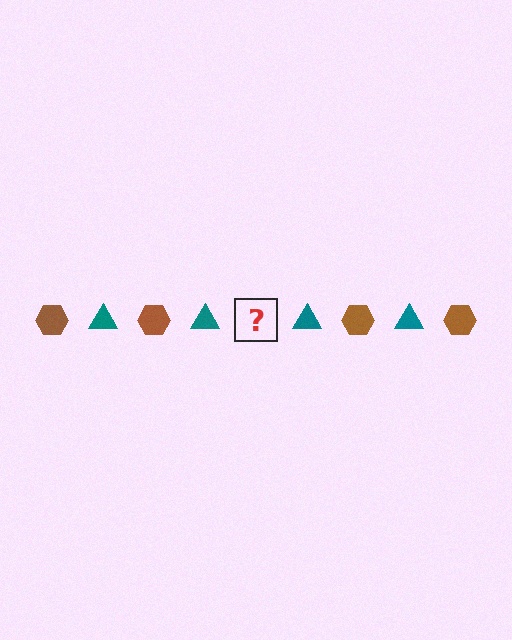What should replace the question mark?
The question mark should be replaced with a brown hexagon.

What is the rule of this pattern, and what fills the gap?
The rule is that the pattern alternates between brown hexagon and teal triangle. The gap should be filled with a brown hexagon.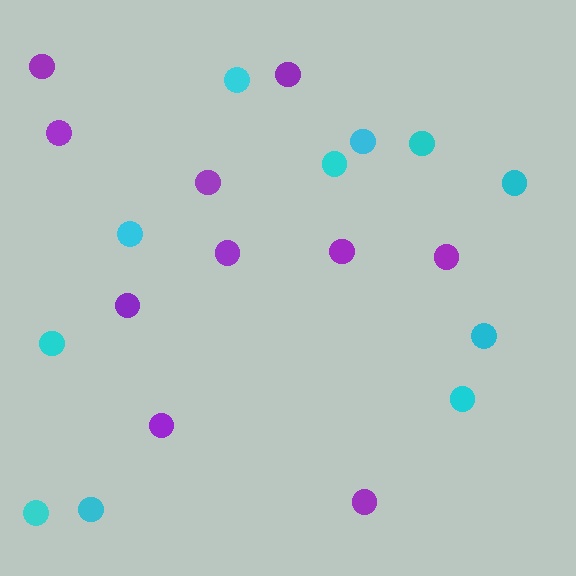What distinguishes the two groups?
There are 2 groups: one group of cyan circles (11) and one group of purple circles (10).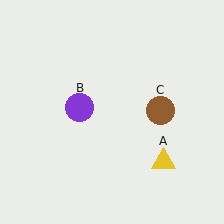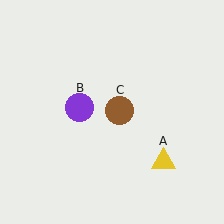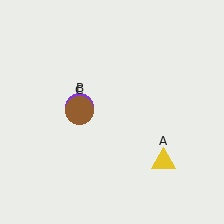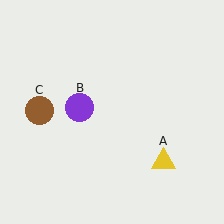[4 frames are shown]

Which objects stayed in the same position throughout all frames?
Yellow triangle (object A) and purple circle (object B) remained stationary.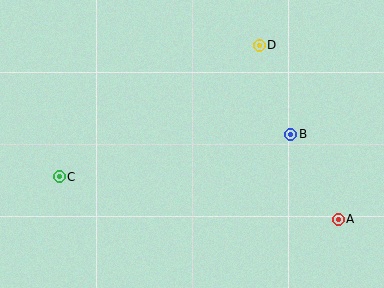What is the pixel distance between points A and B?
The distance between A and B is 97 pixels.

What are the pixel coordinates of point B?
Point B is at (291, 134).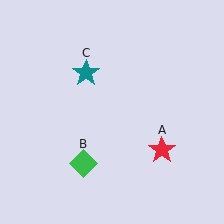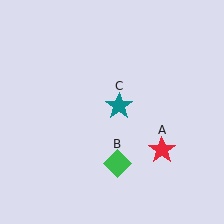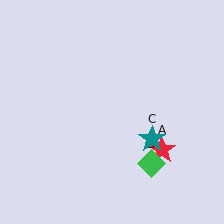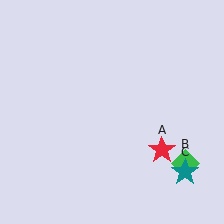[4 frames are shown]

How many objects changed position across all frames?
2 objects changed position: green diamond (object B), teal star (object C).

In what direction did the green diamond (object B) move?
The green diamond (object B) moved right.